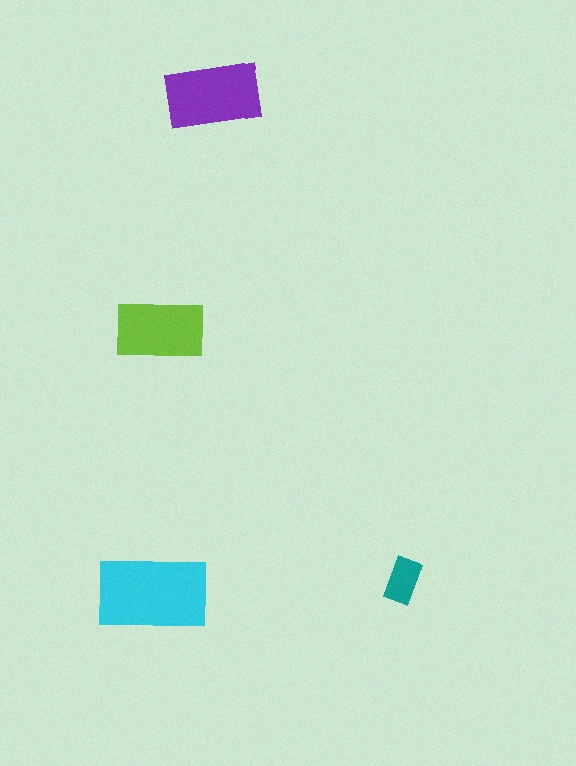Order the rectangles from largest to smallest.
the cyan one, the purple one, the lime one, the teal one.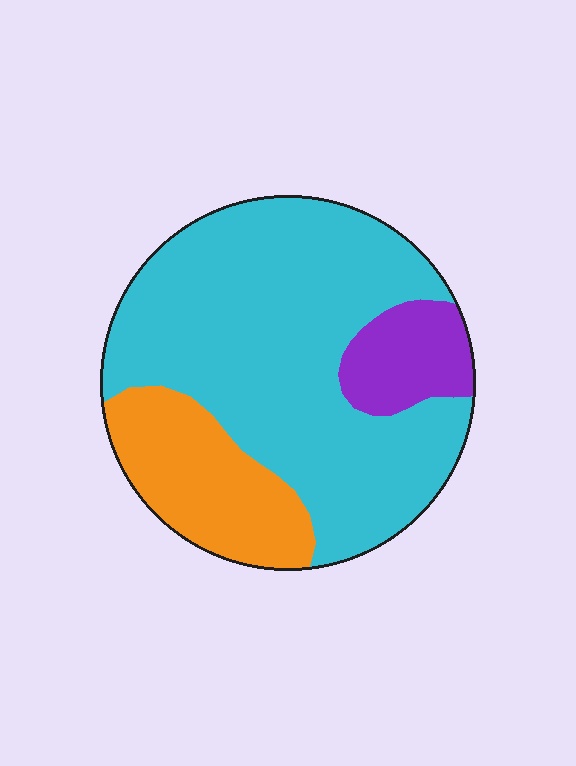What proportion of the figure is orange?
Orange covers roughly 20% of the figure.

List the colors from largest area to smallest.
From largest to smallest: cyan, orange, purple.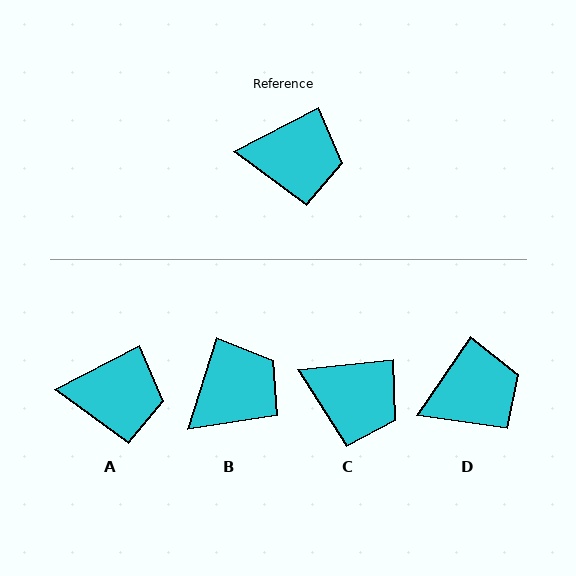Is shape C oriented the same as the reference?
No, it is off by about 21 degrees.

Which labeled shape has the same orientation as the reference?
A.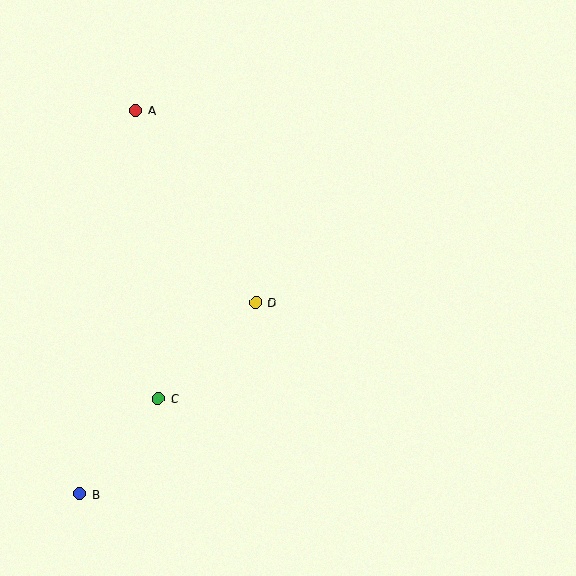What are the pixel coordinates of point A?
Point A is at (136, 110).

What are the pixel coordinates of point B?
Point B is at (79, 494).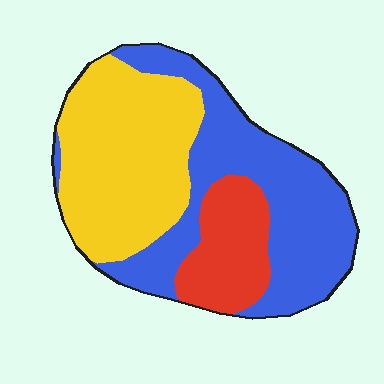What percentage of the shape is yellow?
Yellow takes up between a quarter and a half of the shape.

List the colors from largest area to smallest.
From largest to smallest: blue, yellow, red.